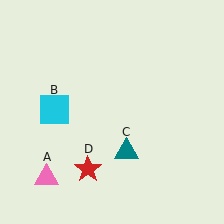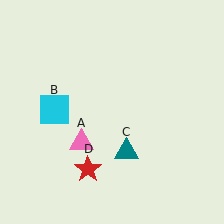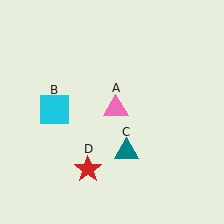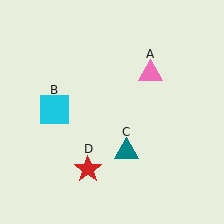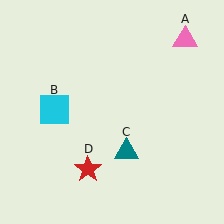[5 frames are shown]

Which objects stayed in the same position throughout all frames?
Cyan square (object B) and teal triangle (object C) and red star (object D) remained stationary.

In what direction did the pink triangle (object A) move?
The pink triangle (object A) moved up and to the right.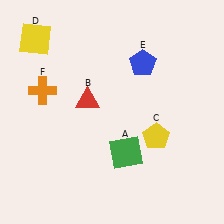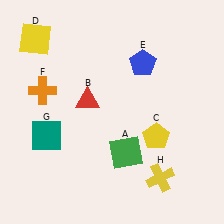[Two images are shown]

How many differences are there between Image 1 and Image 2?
There are 2 differences between the two images.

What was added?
A teal square (G), a yellow cross (H) were added in Image 2.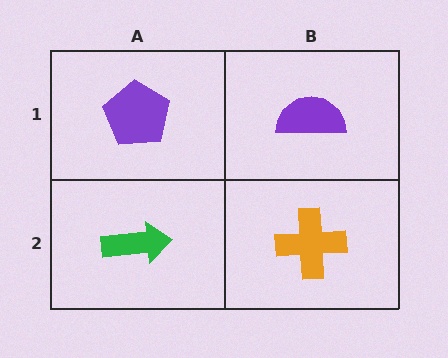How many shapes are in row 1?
2 shapes.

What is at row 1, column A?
A purple pentagon.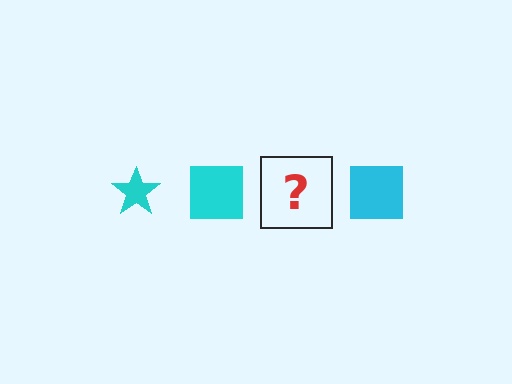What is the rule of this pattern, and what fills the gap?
The rule is that the pattern cycles through star, square shapes in cyan. The gap should be filled with a cyan star.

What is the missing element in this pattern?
The missing element is a cyan star.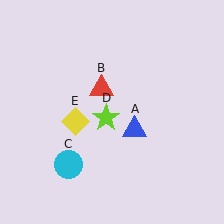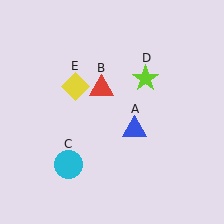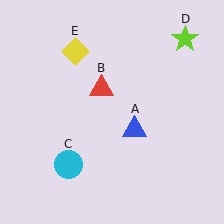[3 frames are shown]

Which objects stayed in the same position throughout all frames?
Blue triangle (object A) and red triangle (object B) and cyan circle (object C) remained stationary.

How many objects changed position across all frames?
2 objects changed position: lime star (object D), yellow diamond (object E).